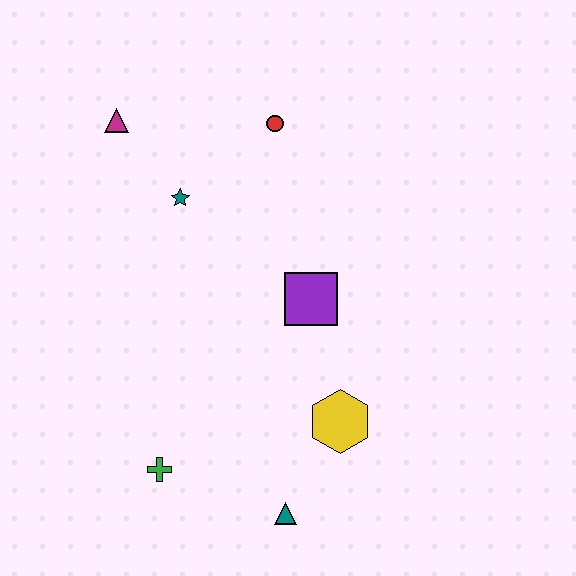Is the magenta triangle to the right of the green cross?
No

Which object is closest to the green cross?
The teal triangle is closest to the green cross.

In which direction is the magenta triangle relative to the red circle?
The magenta triangle is to the left of the red circle.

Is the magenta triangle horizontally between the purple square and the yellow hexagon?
No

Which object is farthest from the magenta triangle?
The teal triangle is farthest from the magenta triangle.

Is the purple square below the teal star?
Yes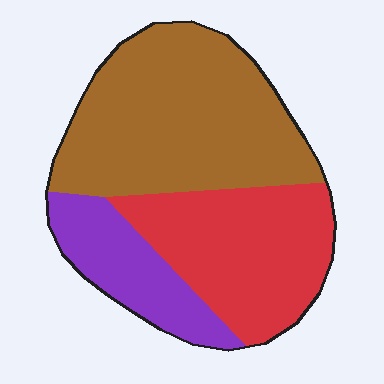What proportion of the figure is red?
Red covers 33% of the figure.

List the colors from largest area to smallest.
From largest to smallest: brown, red, purple.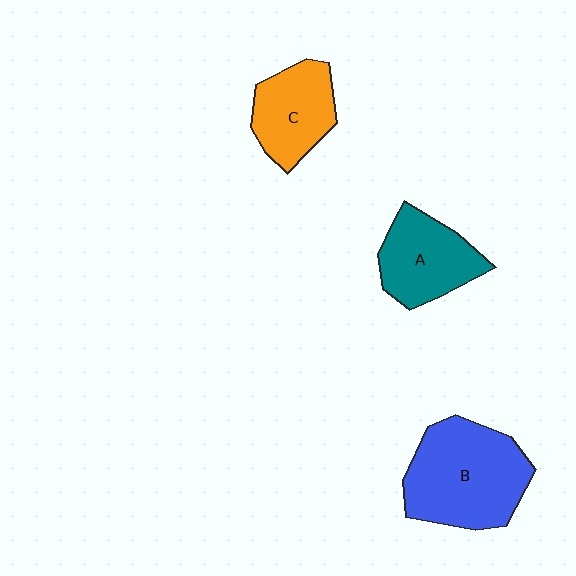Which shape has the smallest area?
Shape C (orange).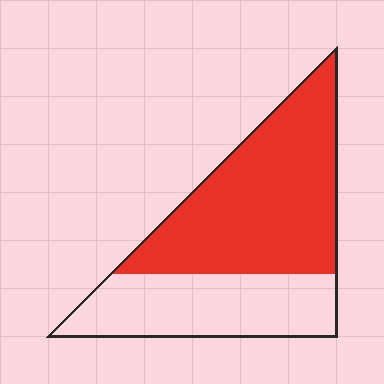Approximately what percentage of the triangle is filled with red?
Approximately 60%.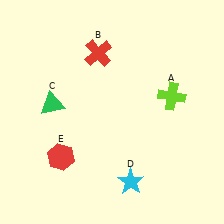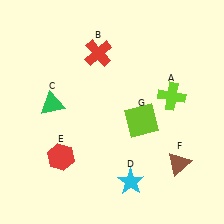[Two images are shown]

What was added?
A brown triangle (F), a lime square (G) were added in Image 2.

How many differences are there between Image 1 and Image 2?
There are 2 differences between the two images.